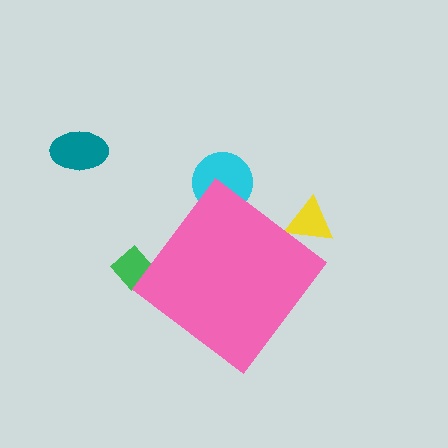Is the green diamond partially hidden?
Yes, the green diamond is partially hidden behind the pink diamond.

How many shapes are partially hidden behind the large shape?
3 shapes are partially hidden.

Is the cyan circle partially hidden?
Yes, the cyan circle is partially hidden behind the pink diamond.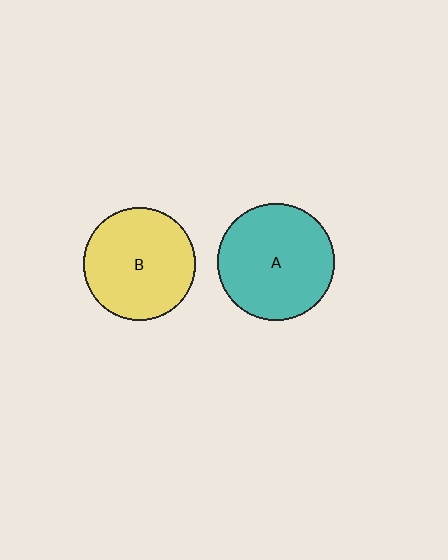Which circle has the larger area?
Circle A (teal).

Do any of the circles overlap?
No, none of the circles overlap.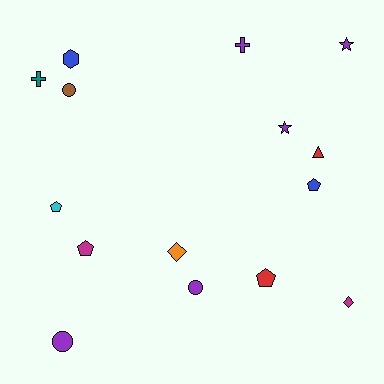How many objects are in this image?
There are 15 objects.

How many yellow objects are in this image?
There are no yellow objects.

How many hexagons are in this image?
There is 1 hexagon.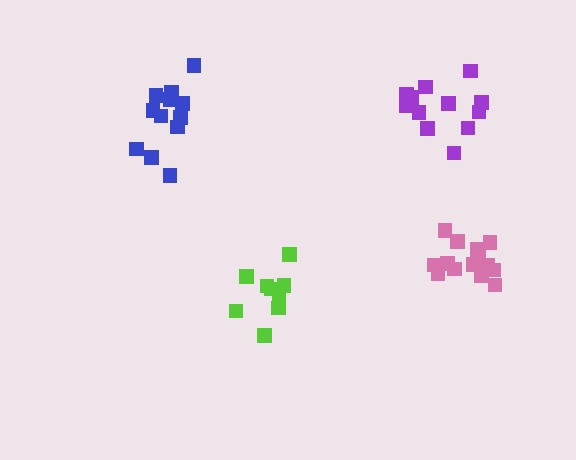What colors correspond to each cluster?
The clusters are colored: purple, pink, blue, lime.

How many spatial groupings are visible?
There are 4 spatial groupings.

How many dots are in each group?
Group 1: 13 dots, Group 2: 14 dots, Group 3: 12 dots, Group 4: 9 dots (48 total).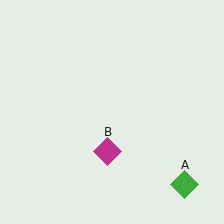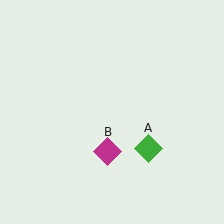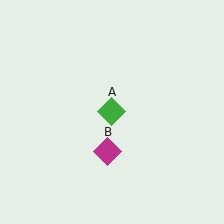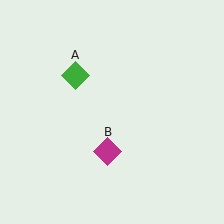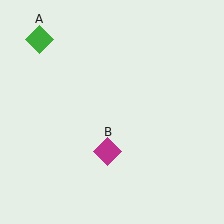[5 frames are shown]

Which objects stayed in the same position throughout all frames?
Magenta diamond (object B) remained stationary.